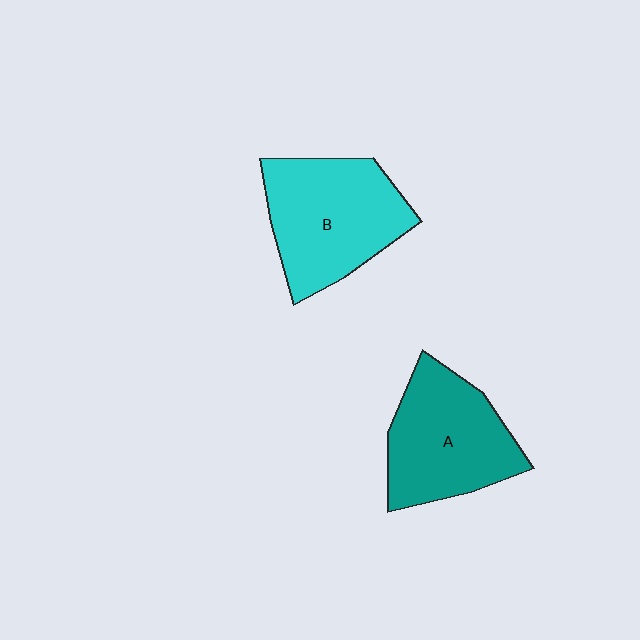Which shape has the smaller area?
Shape A (teal).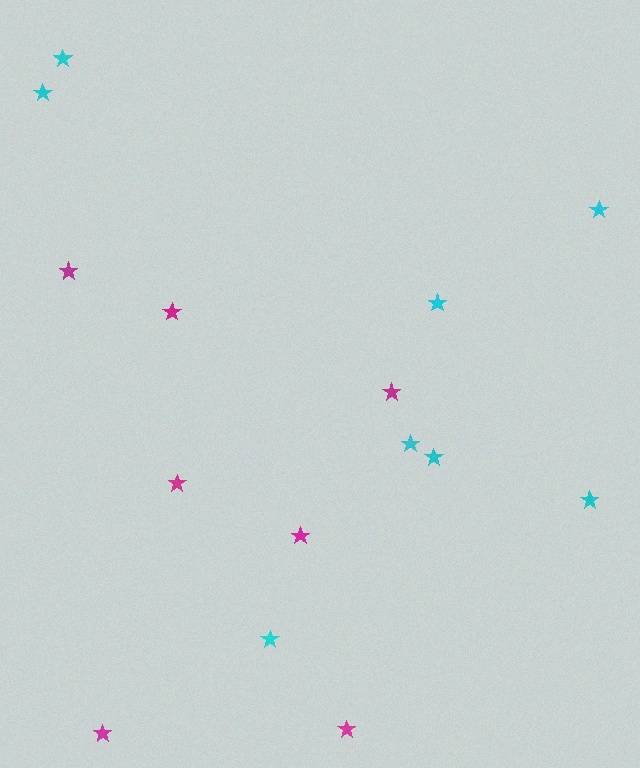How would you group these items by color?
There are 2 groups: one group of cyan stars (8) and one group of magenta stars (7).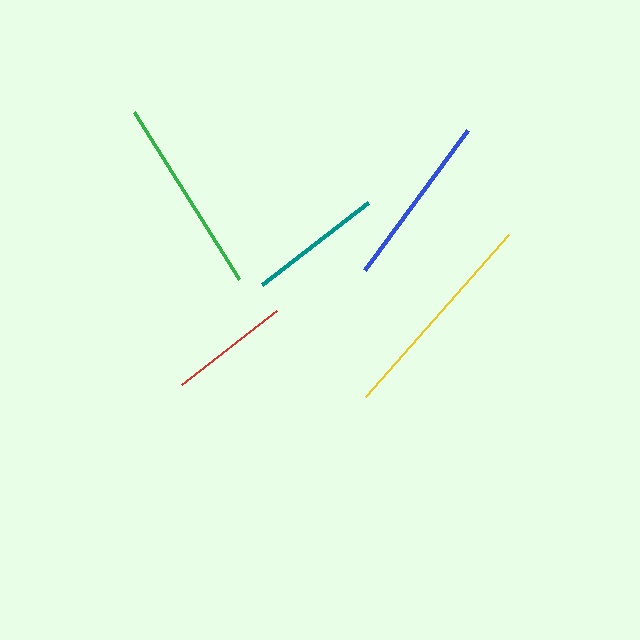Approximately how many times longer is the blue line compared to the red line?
The blue line is approximately 1.4 times the length of the red line.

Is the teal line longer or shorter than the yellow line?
The yellow line is longer than the teal line.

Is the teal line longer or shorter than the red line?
The teal line is longer than the red line.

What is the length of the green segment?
The green segment is approximately 197 pixels long.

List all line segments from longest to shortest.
From longest to shortest: yellow, green, blue, teal, red.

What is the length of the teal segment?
The teal segment is approximately 134 pixels long.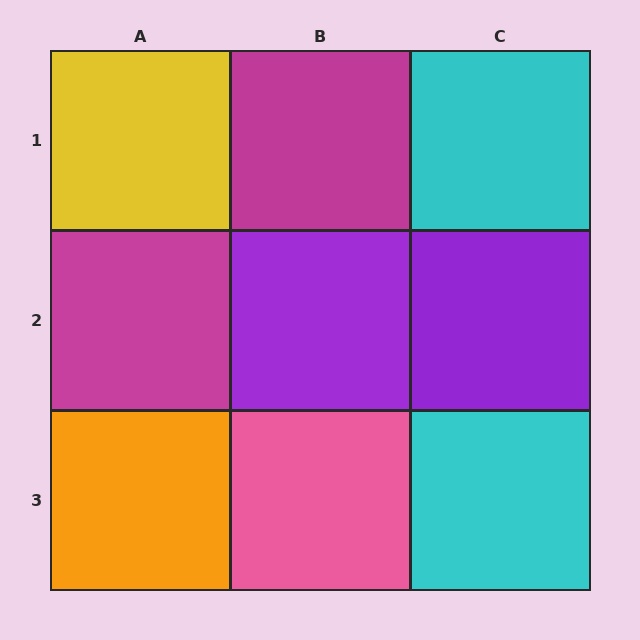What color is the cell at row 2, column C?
Purple.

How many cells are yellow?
1 cell is yellow.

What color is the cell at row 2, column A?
Magenta.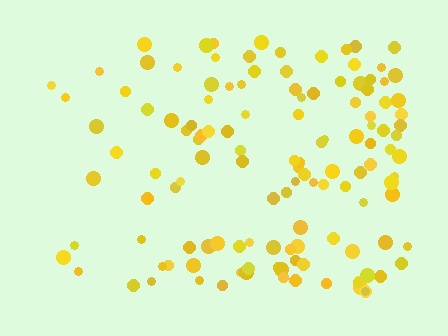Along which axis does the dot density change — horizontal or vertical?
Horizontal.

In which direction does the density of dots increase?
From left to right, with the right side densest.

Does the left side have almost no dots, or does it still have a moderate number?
Still a moderate number, just noticeably fewer than the right.